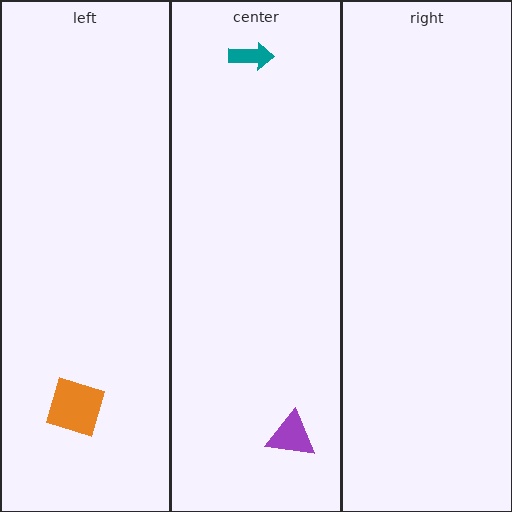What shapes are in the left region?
The orange square.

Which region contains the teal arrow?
The center region.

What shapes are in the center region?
The teal arrow, the purple triangle.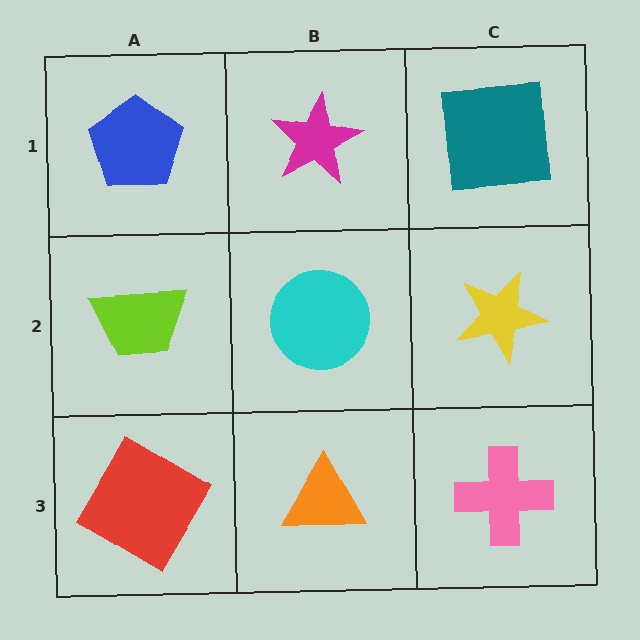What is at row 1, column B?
A magenta star.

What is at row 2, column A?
A lime trapezoid.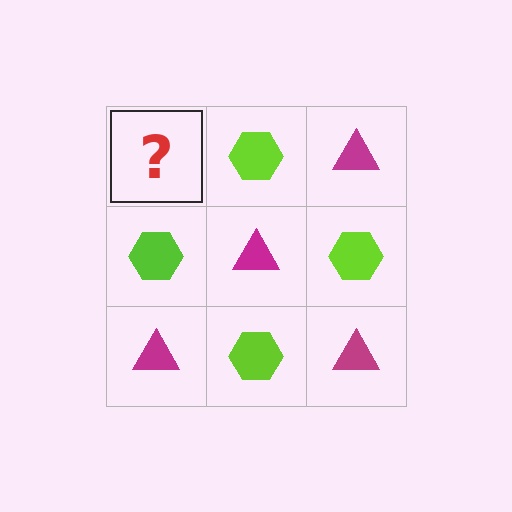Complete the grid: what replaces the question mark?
The question mark should be replaced with a magenta triangle.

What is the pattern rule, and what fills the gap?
The rule is that it alternates magenta triangle and lime hexagon in a checkerboard pattern. The gap should be filled with a magenta triangle.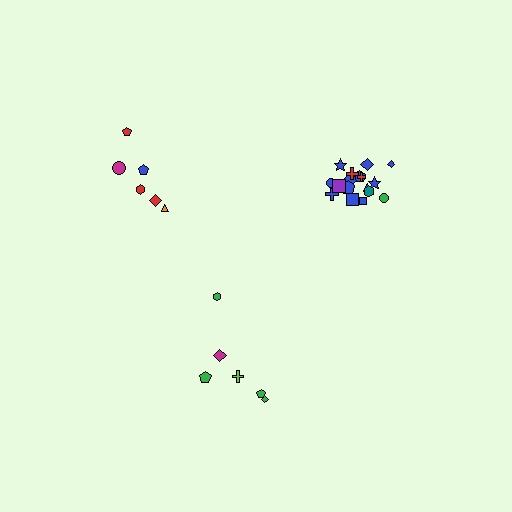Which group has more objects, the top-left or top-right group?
The top-right group.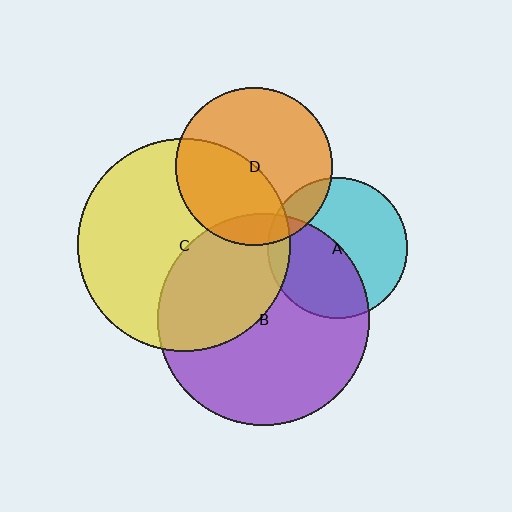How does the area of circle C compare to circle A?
Approximately 2.3 times.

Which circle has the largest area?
Circle C (yellow).